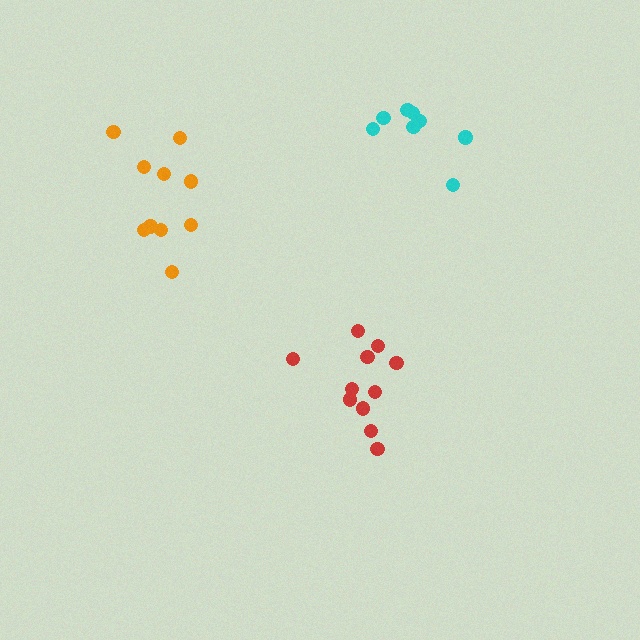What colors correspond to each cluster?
The clusters are colored: red, cyan, orange.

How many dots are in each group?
Group 1: 11 dots, Group 2: 8 dots, Group 3: 10 dots (29 total).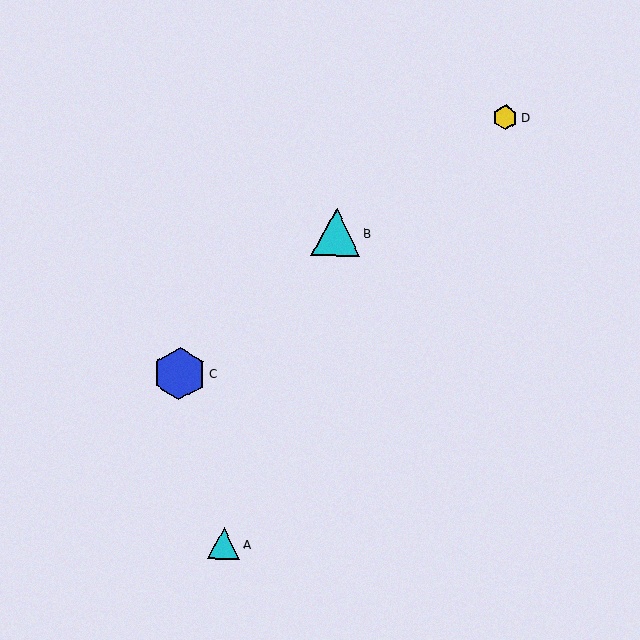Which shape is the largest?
The blue hexagon (labeled C) is the largest.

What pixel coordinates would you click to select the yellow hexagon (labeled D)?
Click at (505, 118) to select the yellow hexagon D.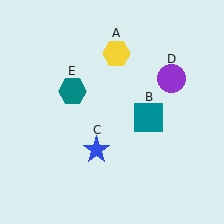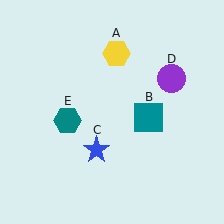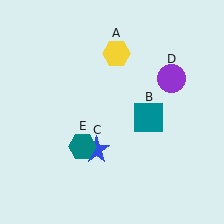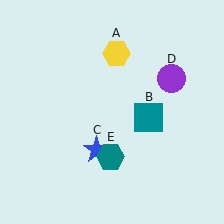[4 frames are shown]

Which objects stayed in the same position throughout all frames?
Yellow hexagon (object A) and teal square (object B) and blue star (object C) and purple circle (object D) remained stationary.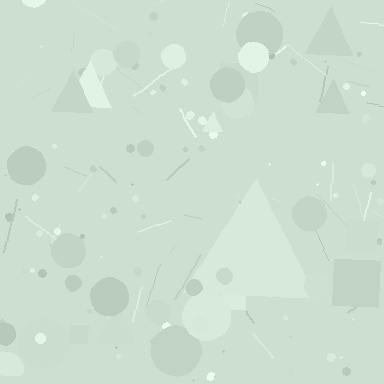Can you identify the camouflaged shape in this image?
The camouflaged shape is a triangle.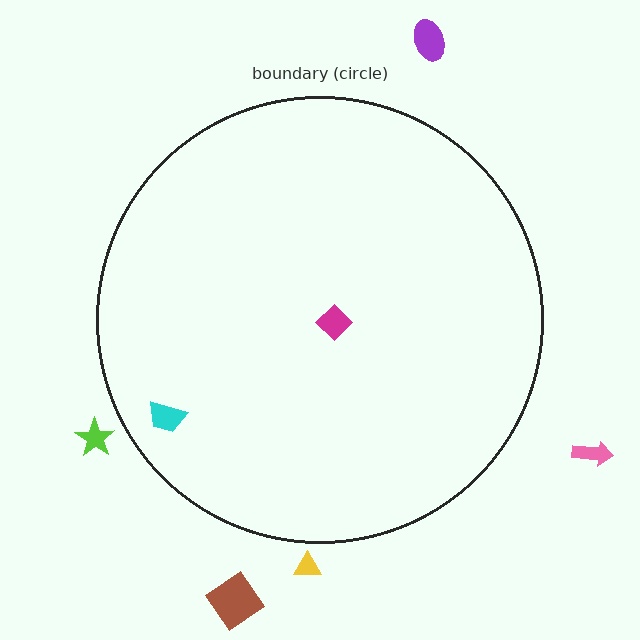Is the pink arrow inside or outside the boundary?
Outside.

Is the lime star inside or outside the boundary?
Outside.